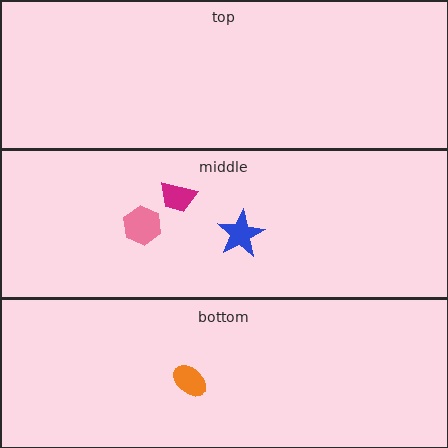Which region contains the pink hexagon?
The middle region.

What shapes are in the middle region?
The pink hexagon, the blue star, the magenta trapezoid.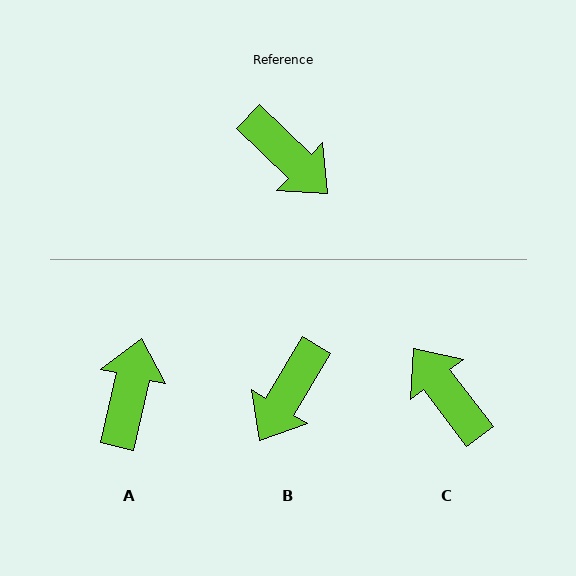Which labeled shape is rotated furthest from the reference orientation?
C, about 171 degrees away.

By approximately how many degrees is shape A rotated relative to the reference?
Approximately 121 degrees counter-clockwise.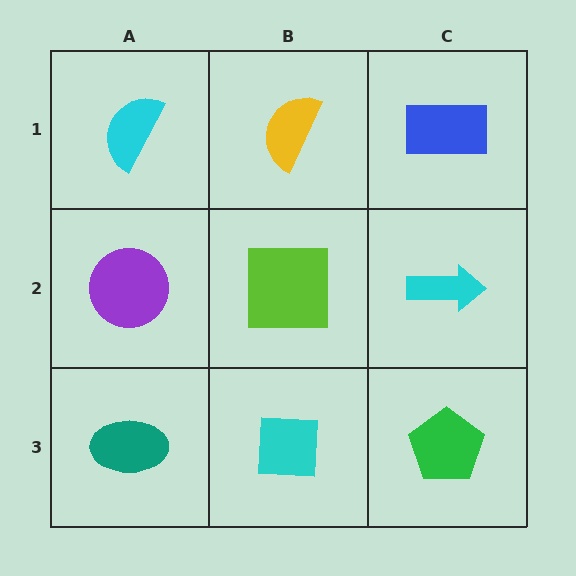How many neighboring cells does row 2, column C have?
3.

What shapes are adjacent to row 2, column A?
A cyan semicircle (row 1, column A), a teal ellipse (row 3, column A), a lime square (row 2, column B).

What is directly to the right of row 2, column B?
A cyan arrow.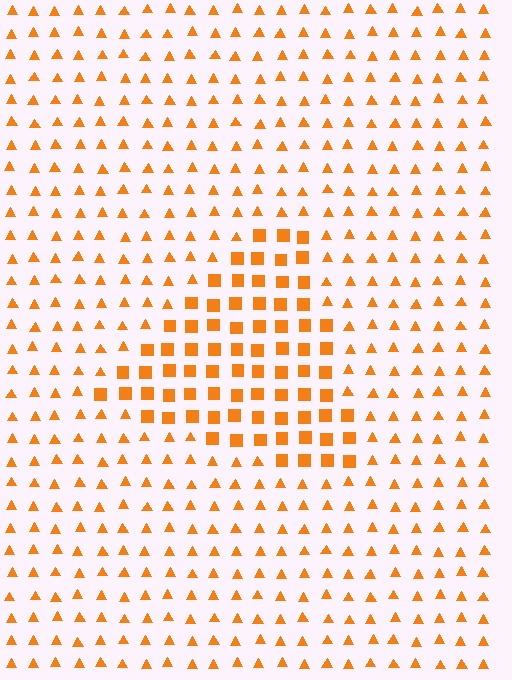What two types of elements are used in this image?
The image uses squares inside the triangle region and triangles outside it.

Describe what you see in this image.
The image is filled with small orange elements arranged in a uniform grid. A triangle-shaped region contains squares, while the surrounding area contains triangles. The boundary is defined purely by the change in element shape.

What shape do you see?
I see a triangle.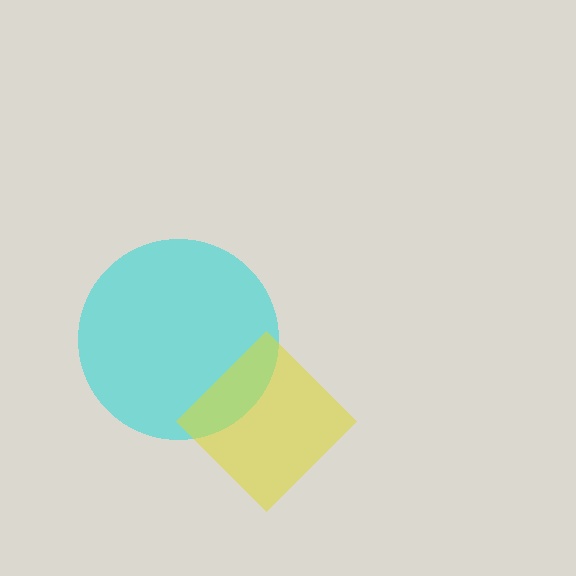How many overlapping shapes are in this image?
There are 2 overlapping shapes in the image.